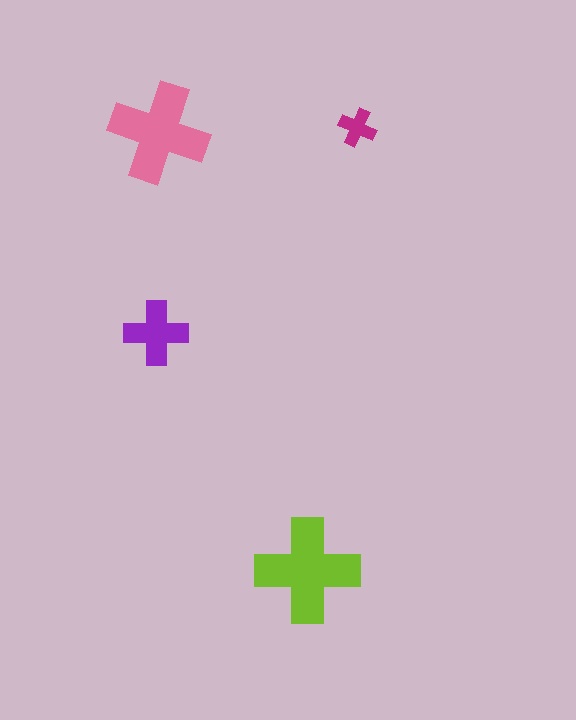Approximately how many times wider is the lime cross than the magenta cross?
About 3 times wider.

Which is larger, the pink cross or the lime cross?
The lime one.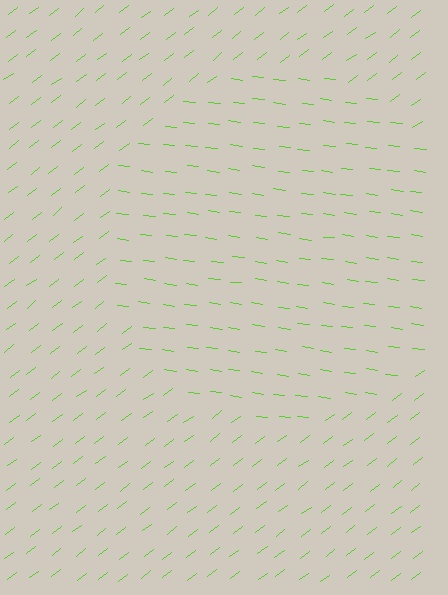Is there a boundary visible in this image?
Yes, there is a texture boundary formed by a change in line orientation.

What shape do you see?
I see a circle.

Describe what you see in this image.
The image is filled with small lime line segments. A circle region in the image has lines oriented differently from the surrounding lines, creating a visible texture boundary.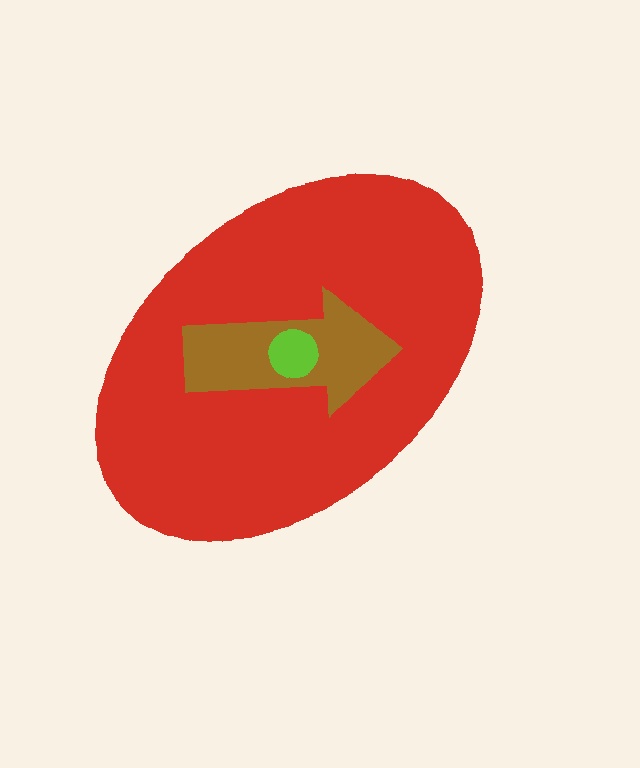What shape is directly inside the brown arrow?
The lime circle.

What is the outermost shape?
The red ellipse.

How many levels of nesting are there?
3.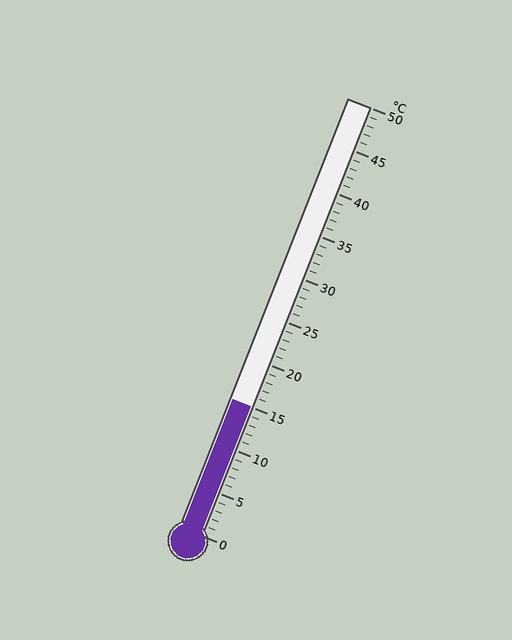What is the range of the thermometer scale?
The thermometer scale ranges from 0°C to 50°C.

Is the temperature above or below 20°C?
The temperature is below 20°C.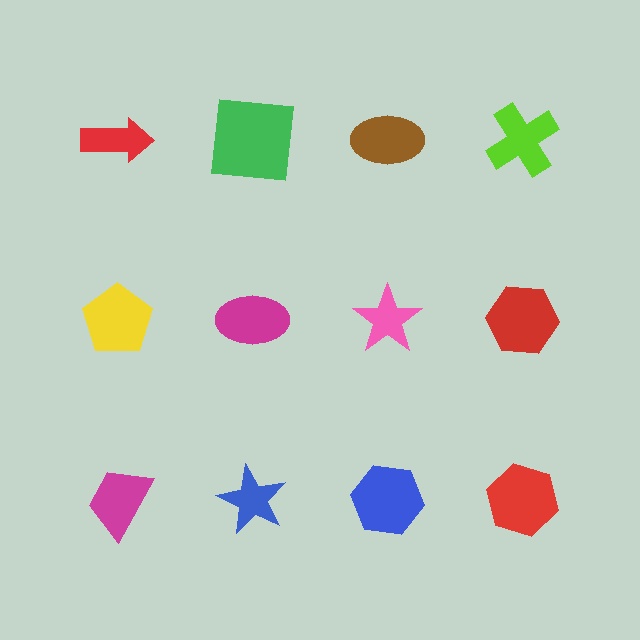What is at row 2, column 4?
A red hexagon.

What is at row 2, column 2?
A magenta ellipse.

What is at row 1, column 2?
A green square.